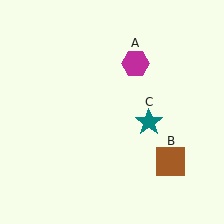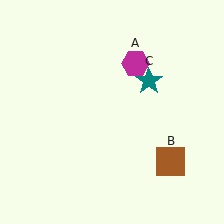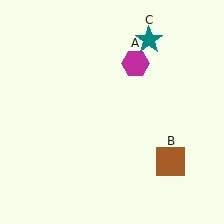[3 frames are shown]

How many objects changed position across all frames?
1 object changed position: teal star (object C).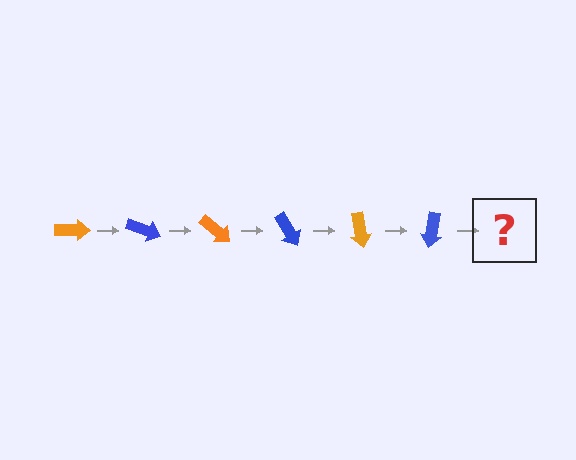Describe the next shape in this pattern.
It should be an orange arrow, rotated 120 degrees from the start.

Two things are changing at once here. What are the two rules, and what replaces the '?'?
The two rules are that it rotates 20 degrees each step and the color cycles through orange and blue. The '?' should be an orange arrow, rotated 120 degrees from the start.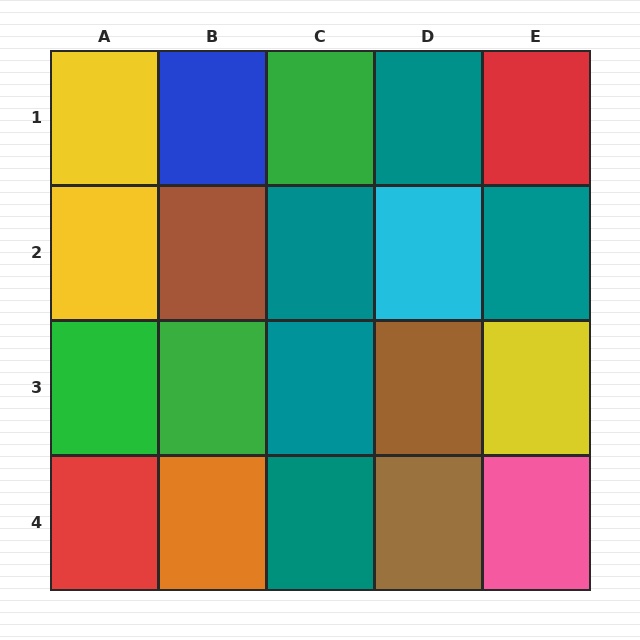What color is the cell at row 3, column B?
Green.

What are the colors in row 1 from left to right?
Yellow, blue, green, teal, red.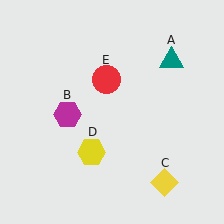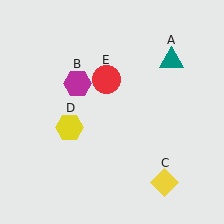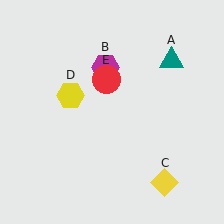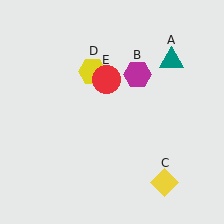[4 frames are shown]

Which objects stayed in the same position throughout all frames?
Teal triangle (object A) and yellow diamond (object C) and red circle (object E) remained stationary.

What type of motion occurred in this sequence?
The magenta hexagon (object B), yellow hexagon (object D) rotated clockwise around the center of the scene.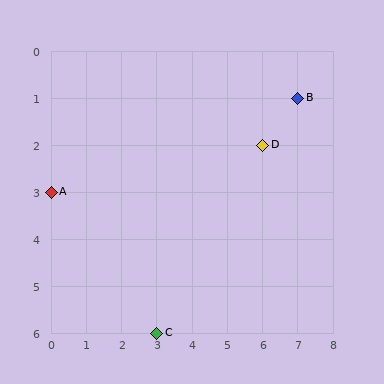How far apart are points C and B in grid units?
Points C and B are 4 columns and 5 rows apart (about 6.4 grid units diagonally).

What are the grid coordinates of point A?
Point A is at grid coordinates (0, 3).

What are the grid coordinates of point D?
Point D is at grid coordinates (6, 2).